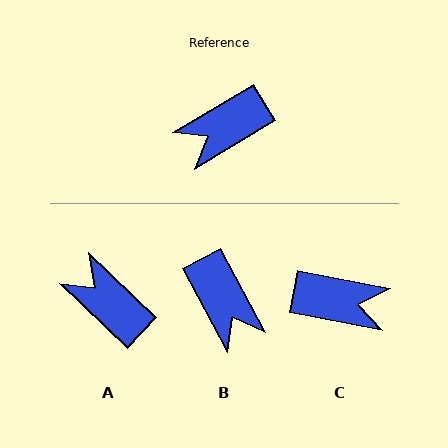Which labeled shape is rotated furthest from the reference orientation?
C, about 138 degrees away.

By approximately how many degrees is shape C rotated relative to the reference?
Approximately 138 degrees counter-clockwise.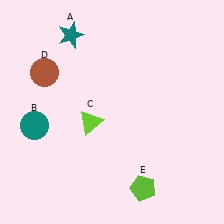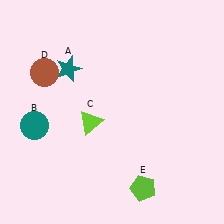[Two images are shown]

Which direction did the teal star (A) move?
The teal star (A) moved down.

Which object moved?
The teal star (A) moved down.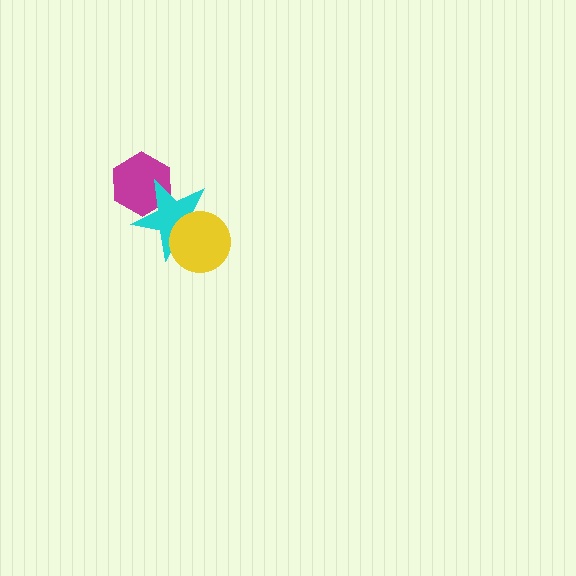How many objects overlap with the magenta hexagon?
1 object overlaps with the magenta hexagon.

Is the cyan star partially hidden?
Yes, it is partially covered by another shape.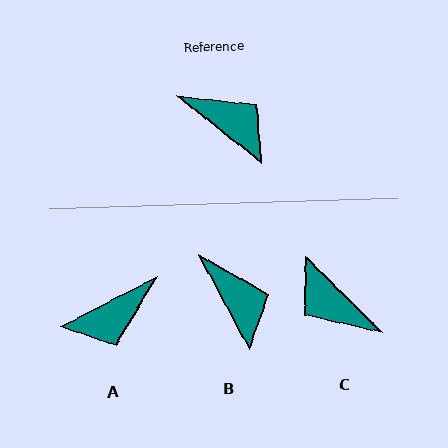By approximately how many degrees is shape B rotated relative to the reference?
Approximately 23 degrees clockwise.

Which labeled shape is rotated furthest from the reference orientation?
C, about 174 degrees away.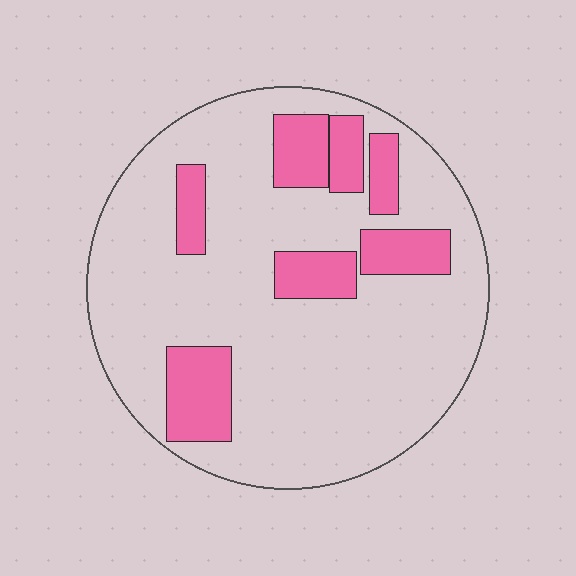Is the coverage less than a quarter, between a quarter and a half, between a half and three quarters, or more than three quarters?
Less than a quarter.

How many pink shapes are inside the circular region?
7.